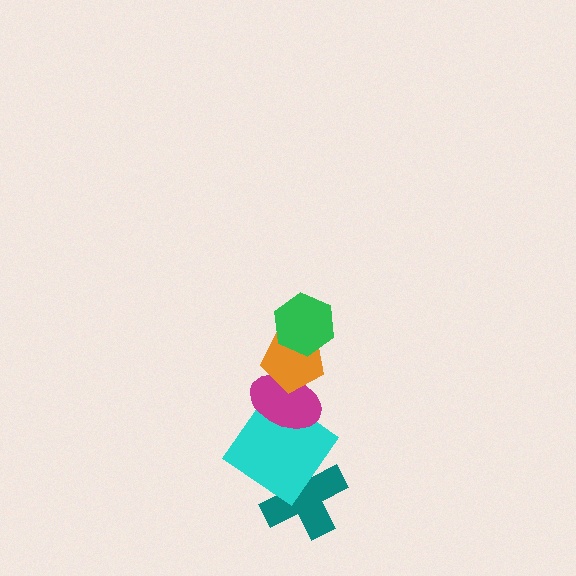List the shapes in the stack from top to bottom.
From top to bottom: the green hexagon, the orange pentagon, the magenta ellipse, the cyan diamond, the teal cross.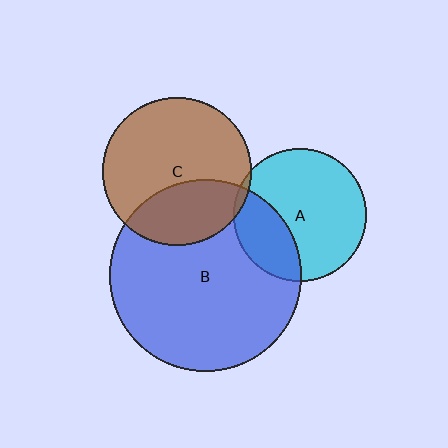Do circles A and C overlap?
Yes.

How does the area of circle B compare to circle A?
Approximately 2.1 times.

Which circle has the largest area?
Circle B (blue).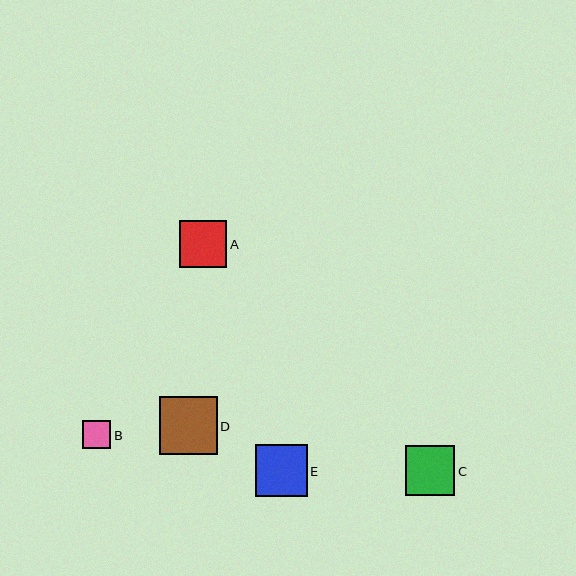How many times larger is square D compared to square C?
Square D is approximately 1.2 times the size of square C.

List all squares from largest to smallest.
From largest to smallest: D, E, C, A, B.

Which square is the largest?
Square D is the largest with a size of approximately 58 pixels.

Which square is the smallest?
Square B is the smallest with a size of approximately 28 pixels.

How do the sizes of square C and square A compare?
Square C and square A are approximately the same size.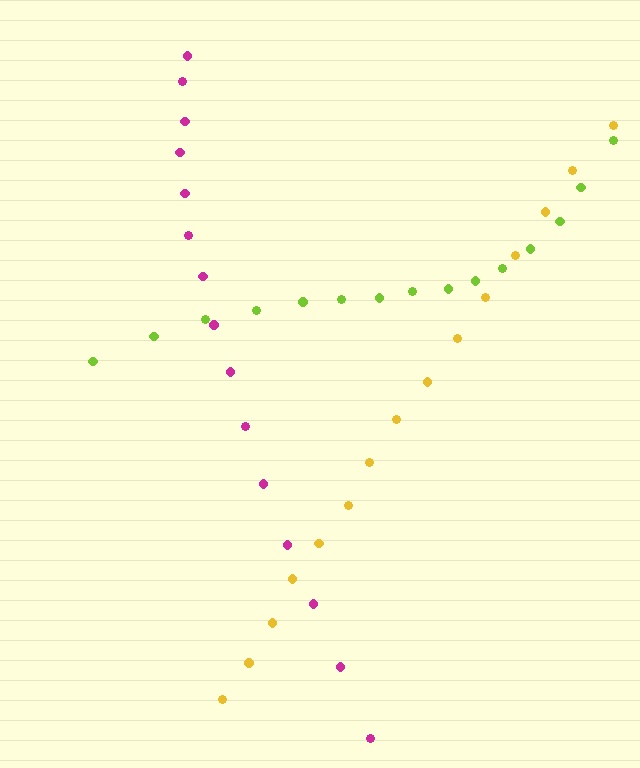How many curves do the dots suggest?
There are 3 distinct paths.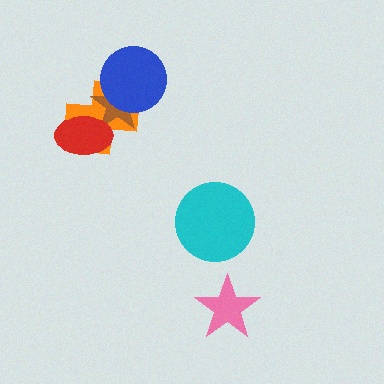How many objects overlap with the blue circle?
2 objects overlap with the blue circle.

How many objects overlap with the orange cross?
3 objects overlap with the orange cross.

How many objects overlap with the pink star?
0 objects overlap with the pink star.